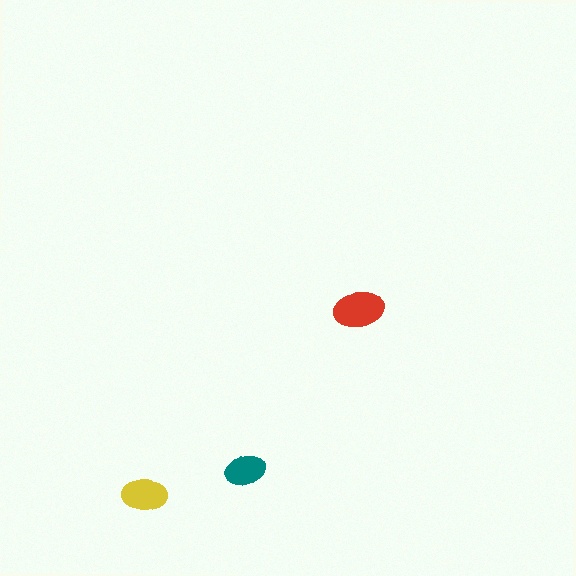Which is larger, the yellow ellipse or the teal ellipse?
The yellow one.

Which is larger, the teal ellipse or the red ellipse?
The red one.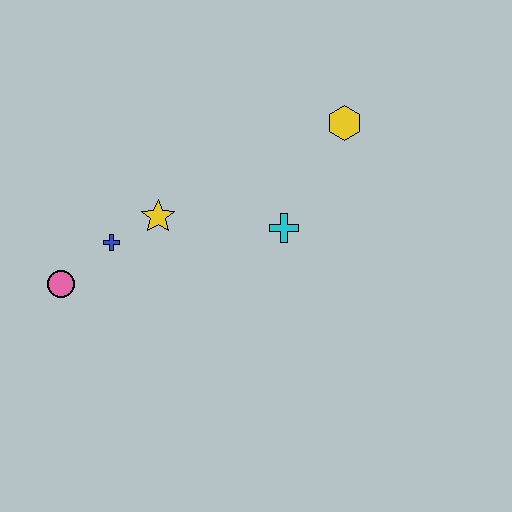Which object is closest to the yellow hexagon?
The cyan cross is closest to the yellow hexagon.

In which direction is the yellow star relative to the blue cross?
The yellow star is to the right of the blue cross.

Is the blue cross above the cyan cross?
No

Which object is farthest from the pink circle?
The yellow hexagon is farthest from the pink circle.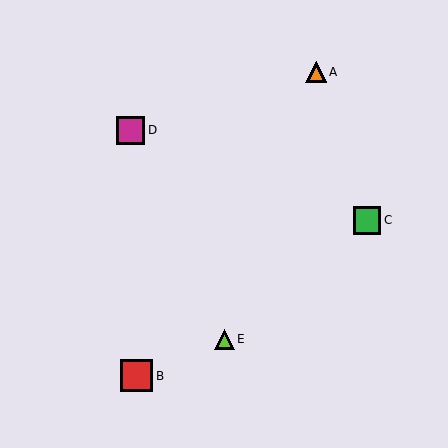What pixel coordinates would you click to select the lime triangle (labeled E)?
Click at (224, 339) to select the lime triangle E.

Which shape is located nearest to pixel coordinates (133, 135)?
The magenta square (labeled D) at (131, 130) is nearest to that location.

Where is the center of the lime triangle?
The center of the lime triangle is at (224, 339).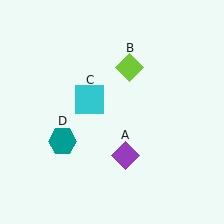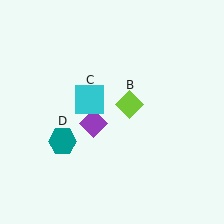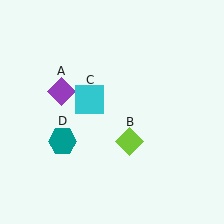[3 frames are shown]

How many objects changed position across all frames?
2 objects changed position: purple diamond (object A), lime diamond (object B).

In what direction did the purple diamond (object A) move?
The purple diamond (object A) moved up and to the left.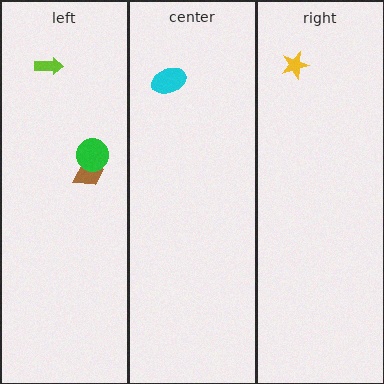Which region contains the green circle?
The left region.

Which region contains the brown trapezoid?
The left region.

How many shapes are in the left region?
3.